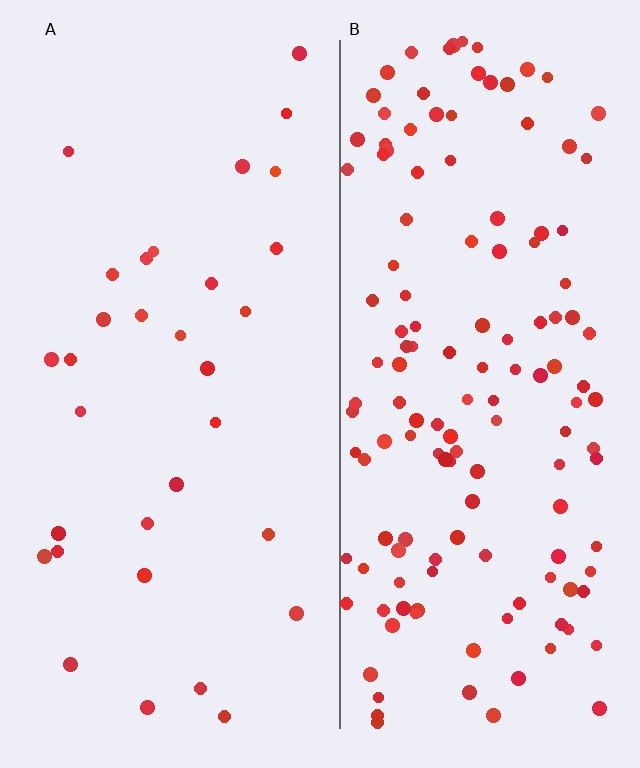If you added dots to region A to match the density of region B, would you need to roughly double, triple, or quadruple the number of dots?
Approximately quadruple.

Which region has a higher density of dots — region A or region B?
B (the right).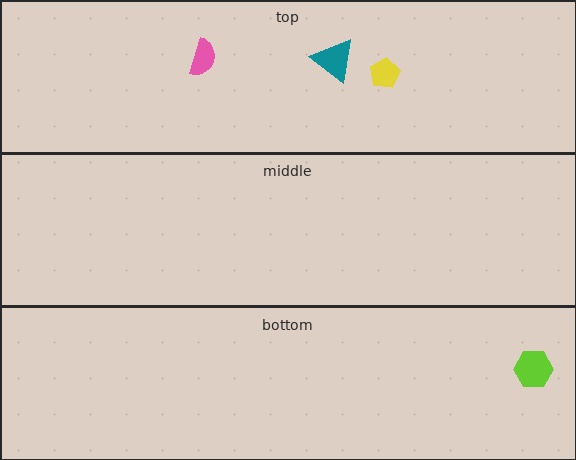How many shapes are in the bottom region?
1.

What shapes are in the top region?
The pink semicircle, the yellow pentagon, the teal triangle.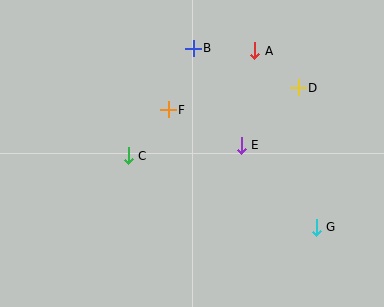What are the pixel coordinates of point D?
Point D is at (298, 88).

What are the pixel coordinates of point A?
Point A is at (255, 51).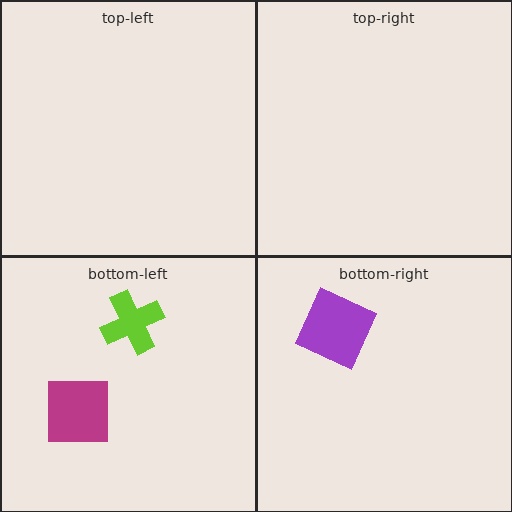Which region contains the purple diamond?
The bottom-right region.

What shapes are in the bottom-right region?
The purple diamond.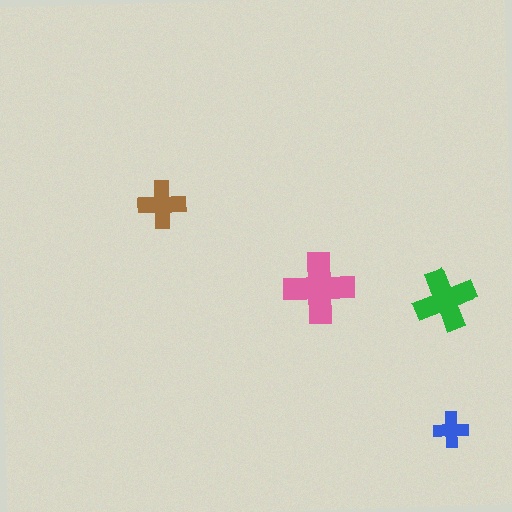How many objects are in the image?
There are 4 objects in the image.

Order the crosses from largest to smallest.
the pink one, the green one, the brown one, the blue one.